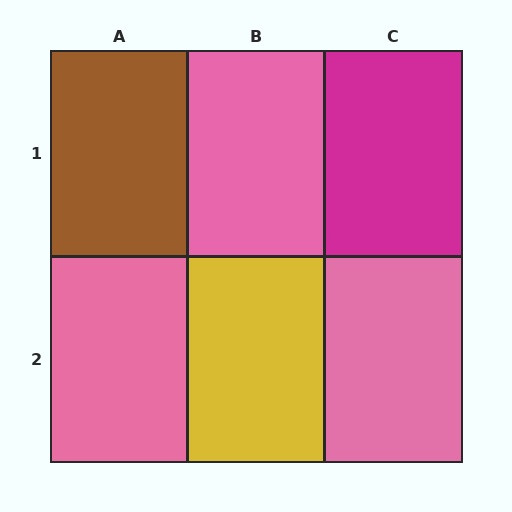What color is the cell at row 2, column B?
Yellow.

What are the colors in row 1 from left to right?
Brown, pink, magenta.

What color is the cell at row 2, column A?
Pink.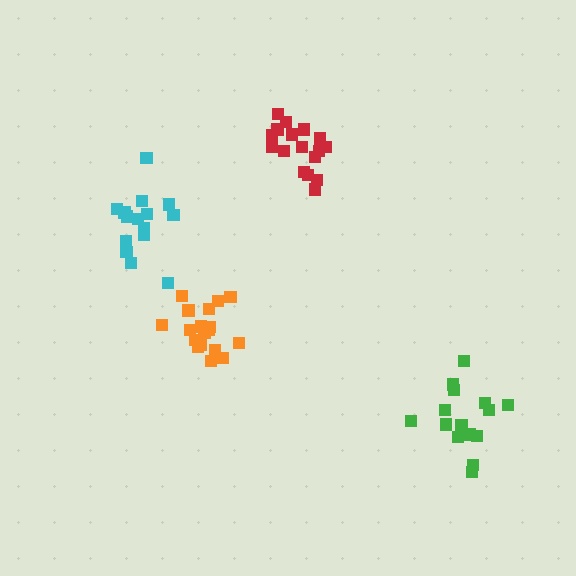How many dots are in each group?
Group 1: 17 dots, Group 2: 18 dots, Group 3: 15 dots, Group 4: 15 dots (65 total).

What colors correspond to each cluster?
The clusters are colored: red, orange, green, cyan.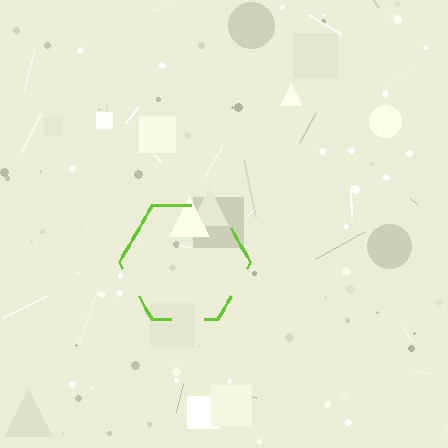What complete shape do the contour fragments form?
The contour fragments form a hexagon.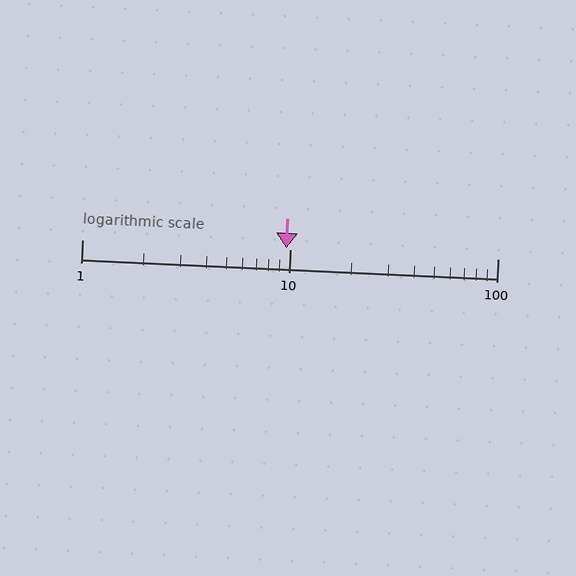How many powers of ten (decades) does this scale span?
The scale spans 2 decades, from 1 to 100.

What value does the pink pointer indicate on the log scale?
The pointer indicates approximately 9.6.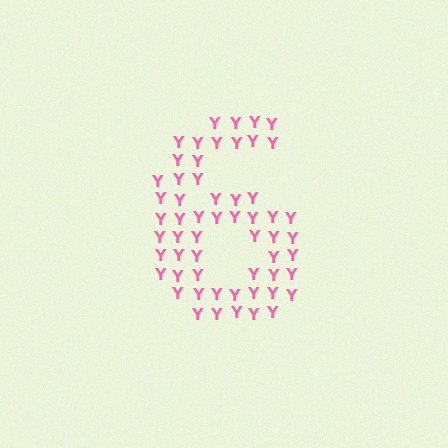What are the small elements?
The small elements are letter Y's.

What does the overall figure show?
The overall figure shows the digit 6.